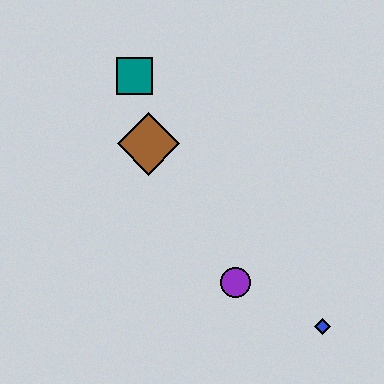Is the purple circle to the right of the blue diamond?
No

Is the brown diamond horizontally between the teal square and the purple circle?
Yes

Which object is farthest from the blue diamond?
The teal square is farthest from the blue diamond.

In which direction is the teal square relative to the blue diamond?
The teal square is above the blue diamond.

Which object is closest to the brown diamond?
The teal square is closest to the brown diamond.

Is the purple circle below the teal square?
Yes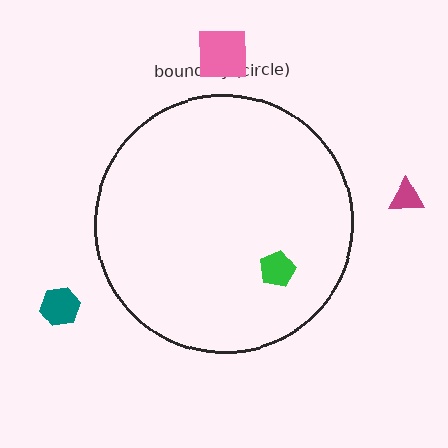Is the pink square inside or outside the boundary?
Outside.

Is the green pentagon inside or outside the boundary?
Inside.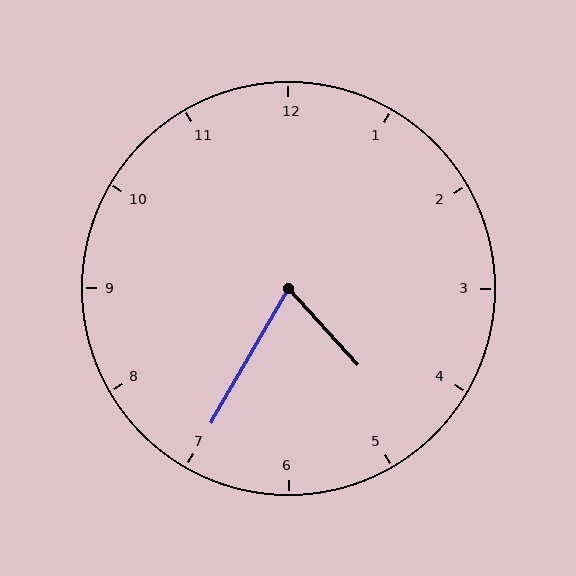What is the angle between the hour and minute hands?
Approximately 72 degrees.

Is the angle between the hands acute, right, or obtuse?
It is acute.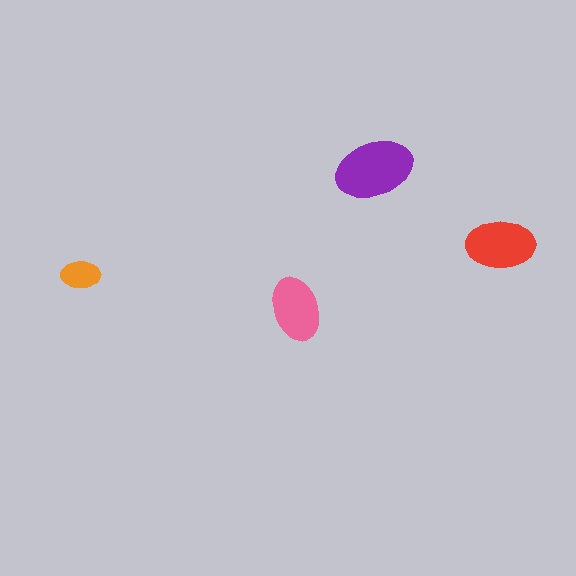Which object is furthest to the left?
The orange ellipse is leftmost.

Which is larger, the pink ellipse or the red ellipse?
The red one.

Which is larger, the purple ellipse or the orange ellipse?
The purple one.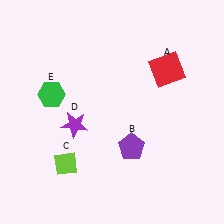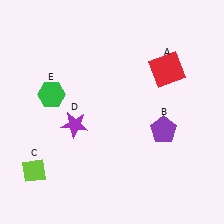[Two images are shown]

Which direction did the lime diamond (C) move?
The lime diamond (C) moved left.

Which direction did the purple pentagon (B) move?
The purple pentagon (B) moved right.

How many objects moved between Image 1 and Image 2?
2 objects moved between the two images.